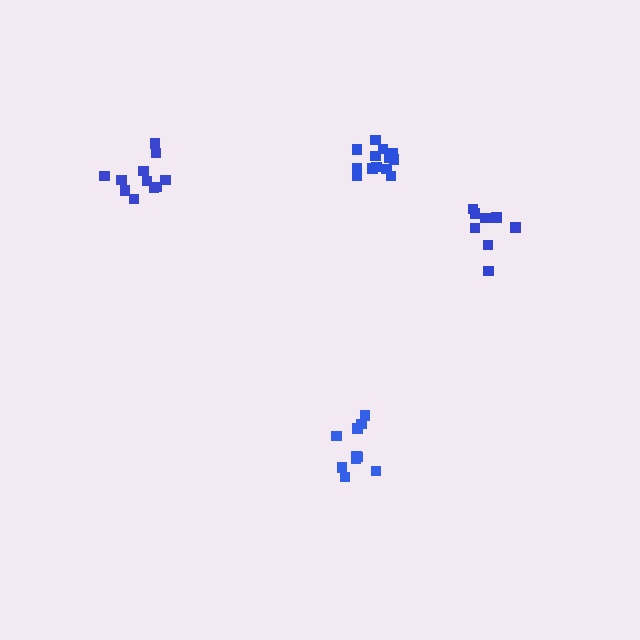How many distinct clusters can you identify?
There are 4 distinct clusters.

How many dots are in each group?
Group 1: 13 dots, Group 2: 10 dots, Group 3: 9 dots, Group 4: 11 dots (43 total).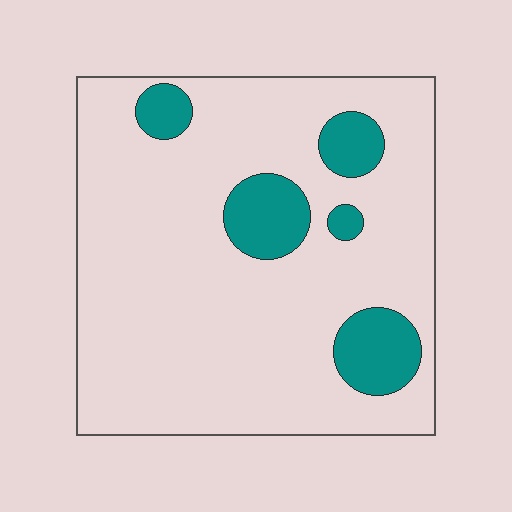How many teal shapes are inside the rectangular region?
5.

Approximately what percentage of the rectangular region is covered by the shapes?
Approximately 15%.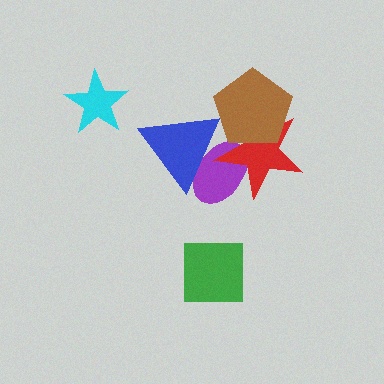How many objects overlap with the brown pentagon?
1 object overlaps with the brown pentagon.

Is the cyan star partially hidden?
No, no other shape covers it.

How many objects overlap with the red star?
3 objects overlap with the red star.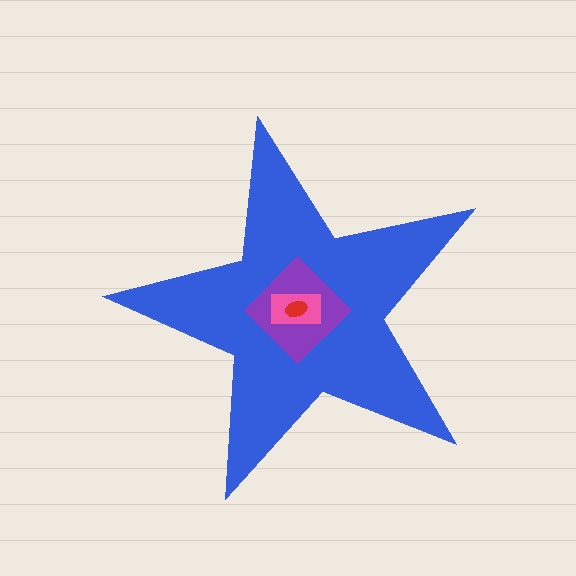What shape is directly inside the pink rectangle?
The red ellipse.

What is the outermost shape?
The blue star.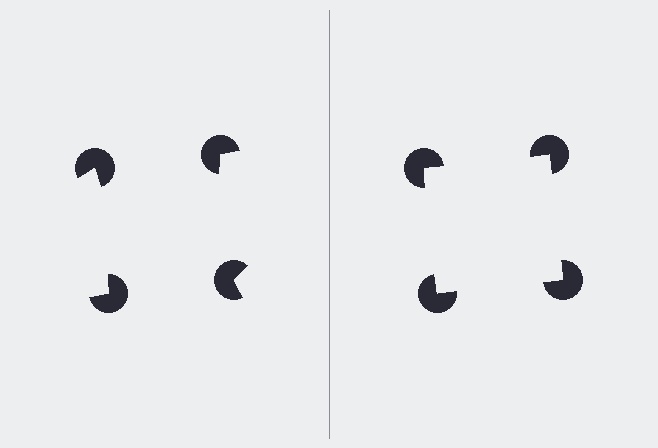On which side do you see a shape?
An illusory square appears on the right side. On the left side the wedge cuts are rotated, so no coherent shape forms.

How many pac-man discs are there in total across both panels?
8 — 4 on each side.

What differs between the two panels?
The pac-man discs are positioned identically on both sides; only the wedge orientations differ. On the right they align to a square; on the left they are misaligned.